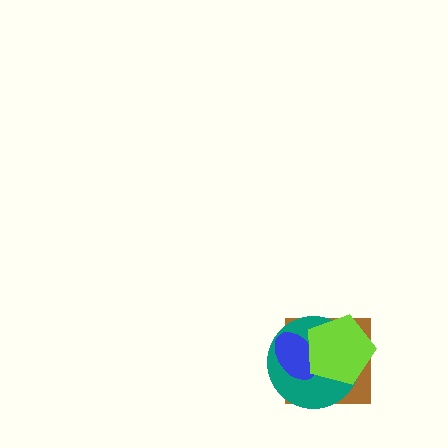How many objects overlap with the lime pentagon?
3 objects overlap with the lime pentagon.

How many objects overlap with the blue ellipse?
3 objects overlap with the blue ellipse.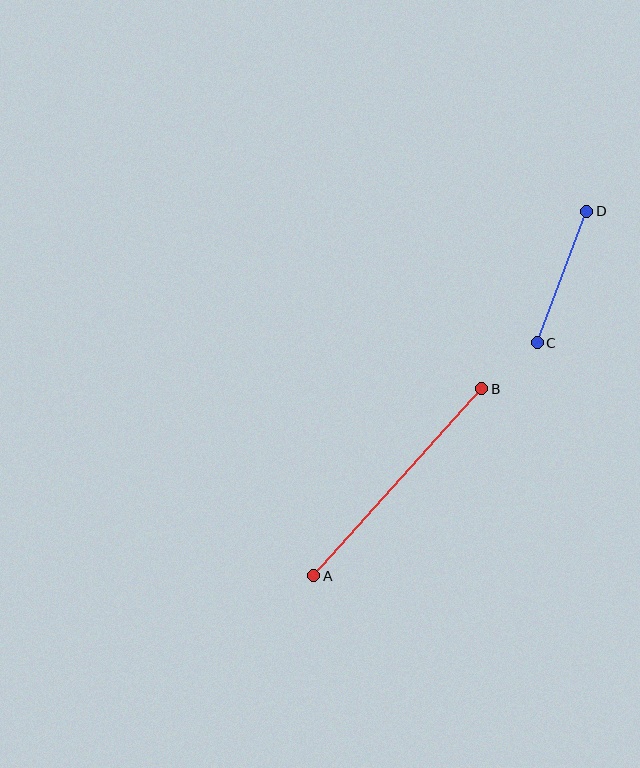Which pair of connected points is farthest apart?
Points A and B are farthest apart.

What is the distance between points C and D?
The distance is approximately 141 pixels.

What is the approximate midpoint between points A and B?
The midpoint is at approximately (398, 482) pixels.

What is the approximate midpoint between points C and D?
The midpoint is at approximately (562, 277) pixels.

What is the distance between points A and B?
The distance is approximately 251 pixels.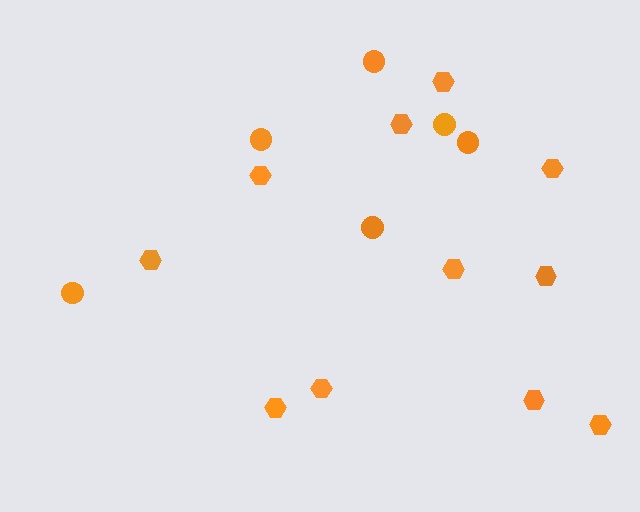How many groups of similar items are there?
There are 2 groups: one group of hexagons (11) and one group of circles (6).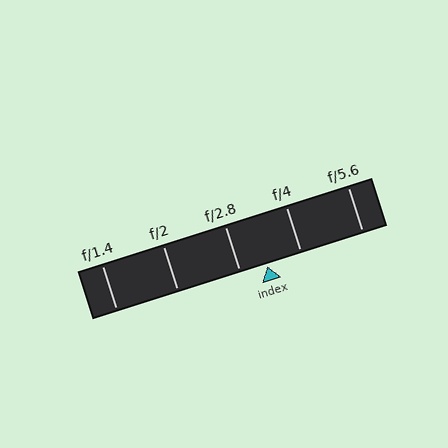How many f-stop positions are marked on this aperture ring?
There are 5 f-stop positions marked.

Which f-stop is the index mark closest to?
The index mark is closest to f/2.8.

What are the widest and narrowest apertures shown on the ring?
The widest aperture shown is f/1.4 and the narrowest is f/5.6.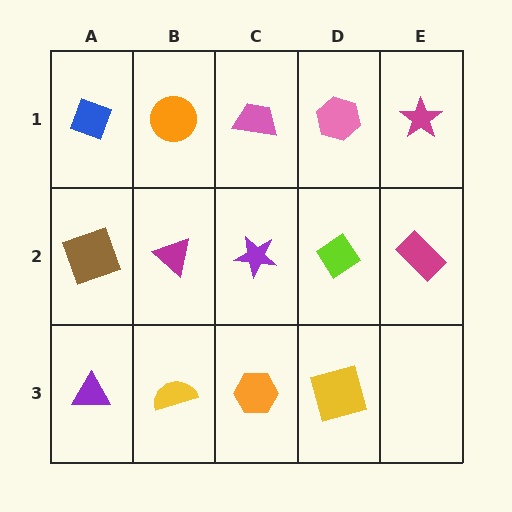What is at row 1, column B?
An orange circle.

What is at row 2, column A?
A brown square.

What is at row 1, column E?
A magenta star.